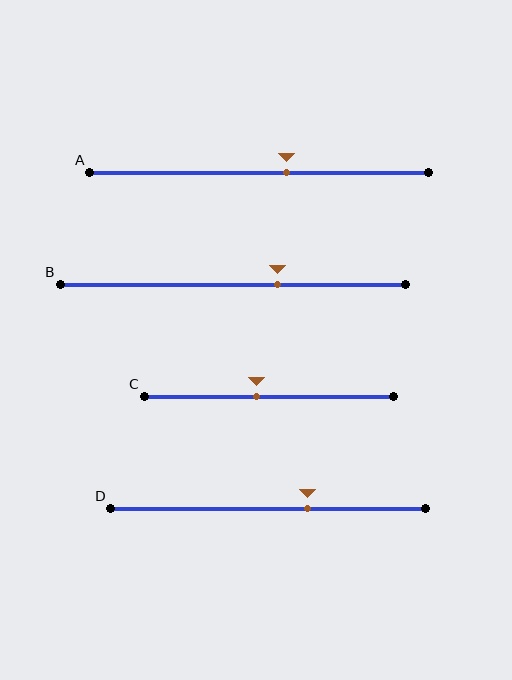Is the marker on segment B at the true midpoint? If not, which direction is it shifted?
No, the marker on segment B is shifted to the right by about 13% of the segment length.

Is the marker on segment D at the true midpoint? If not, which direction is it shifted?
No, the marker on segment D is shifted to the right by about 13% of the segment length.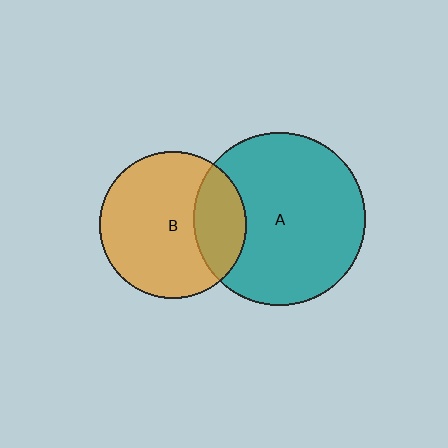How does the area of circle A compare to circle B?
Approximately 1.4 times.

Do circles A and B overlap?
Yes.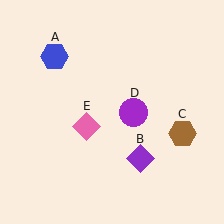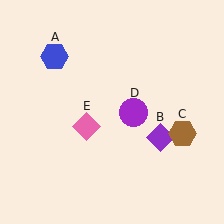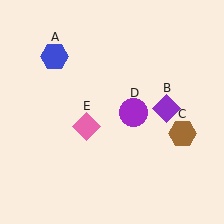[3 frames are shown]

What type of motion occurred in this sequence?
The purple diamond (object B) rotated counterclockwise around the center of the scene.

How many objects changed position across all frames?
1 object changed position: purple diamond (object B).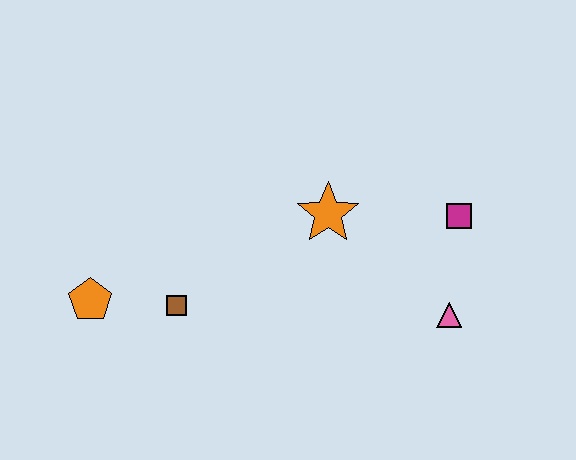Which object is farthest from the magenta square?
The orange pentagon is farthest from the magenta square.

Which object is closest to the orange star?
The magenta square is closest to the orange star.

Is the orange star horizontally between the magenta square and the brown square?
Yes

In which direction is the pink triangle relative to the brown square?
The pink triangle is to the right of the brown square.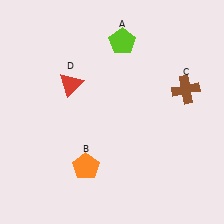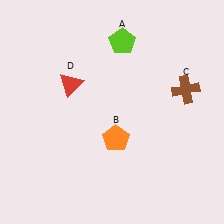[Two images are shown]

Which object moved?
The orange pentagon (B) moved right.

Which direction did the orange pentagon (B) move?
The orange pentagon (B) moved right.